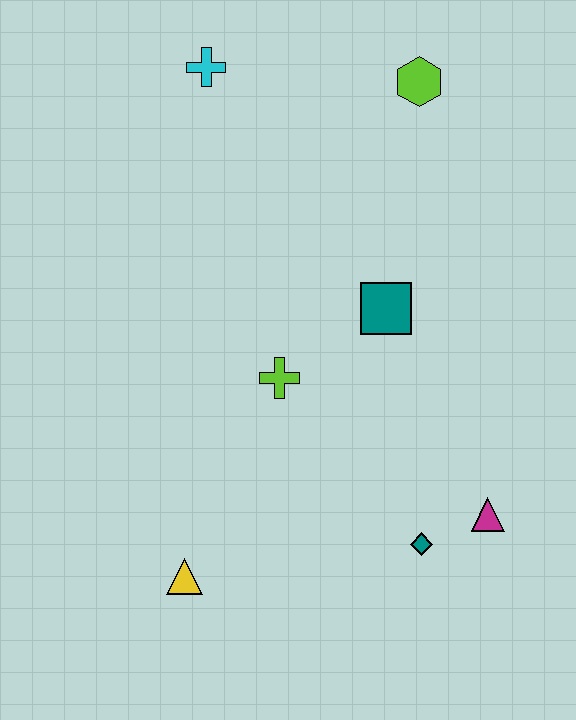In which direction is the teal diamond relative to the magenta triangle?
The teal diamond is to the left of the magenta triangle.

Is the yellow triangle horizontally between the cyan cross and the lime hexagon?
No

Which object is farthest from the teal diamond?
The cyan cross is farthest from the teal diamond.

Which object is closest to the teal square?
The lime cross is closest to the teal square.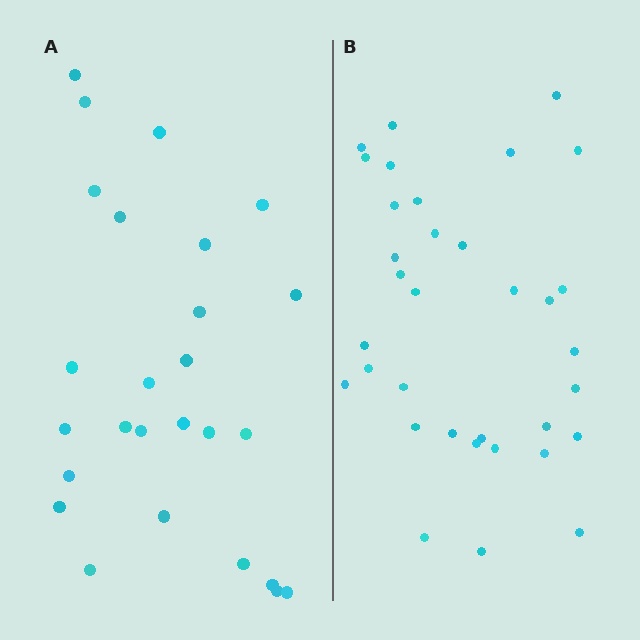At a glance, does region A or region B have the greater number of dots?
Region B (the right region) has more dots.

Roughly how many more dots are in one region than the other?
Region B has roughly 8 or so more dots than region A.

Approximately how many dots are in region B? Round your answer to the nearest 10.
About 30 dots. (The exact count is 34, which rounds to 30.)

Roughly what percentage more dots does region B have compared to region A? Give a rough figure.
About 30% more.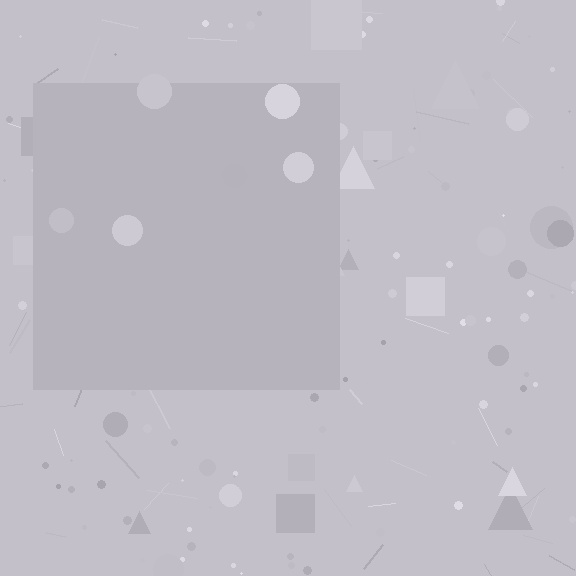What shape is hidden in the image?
A square is hidden in the image.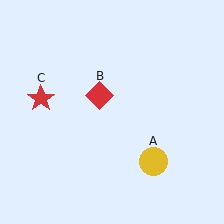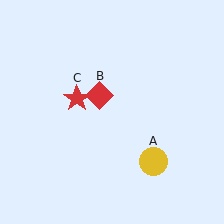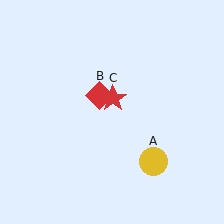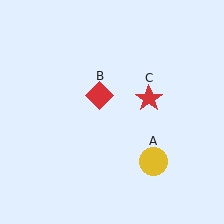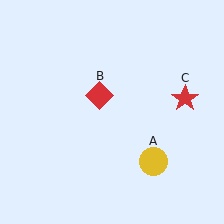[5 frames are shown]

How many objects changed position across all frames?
1 object changed position: red star (object C).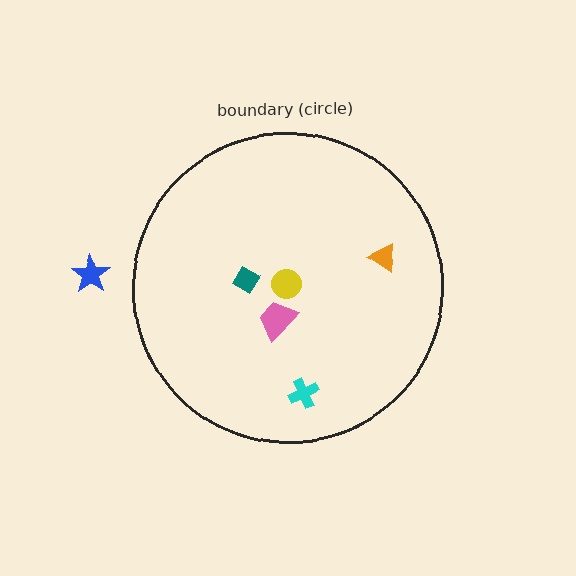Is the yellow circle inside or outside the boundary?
Inside.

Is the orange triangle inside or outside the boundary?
Inside.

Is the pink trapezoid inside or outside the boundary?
Inside.